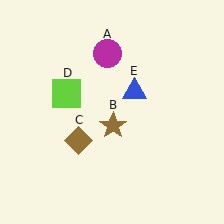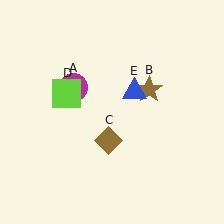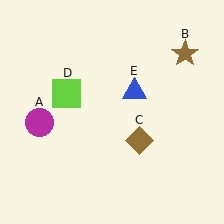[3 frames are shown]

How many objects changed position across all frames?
3 objects changed position: magenta circle (object A), brown star (object B), brown diamond (object C).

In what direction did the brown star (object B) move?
The brown star (object B) moved up and to the right.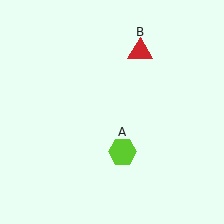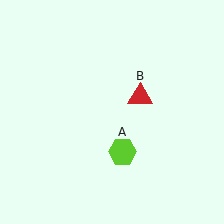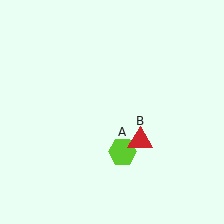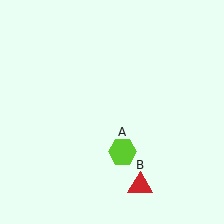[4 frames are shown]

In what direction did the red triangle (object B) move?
The red triangle (object B) moved down.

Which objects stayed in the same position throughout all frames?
Lime hexagon (object A) remained stationary.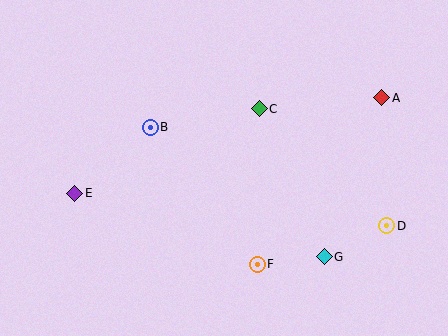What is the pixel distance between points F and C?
The distance between F and C is 156 pixels.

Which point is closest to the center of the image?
Point C at (259, 109) is closest to the center.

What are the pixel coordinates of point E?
Point E is at (75, 193).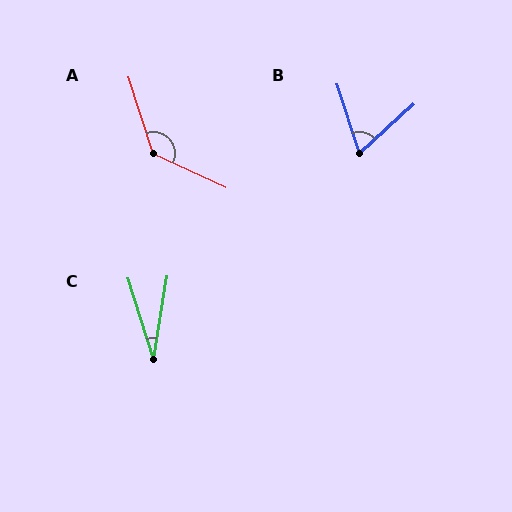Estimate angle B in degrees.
Approximately 66 degrees.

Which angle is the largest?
A, at approximately 132 degrees.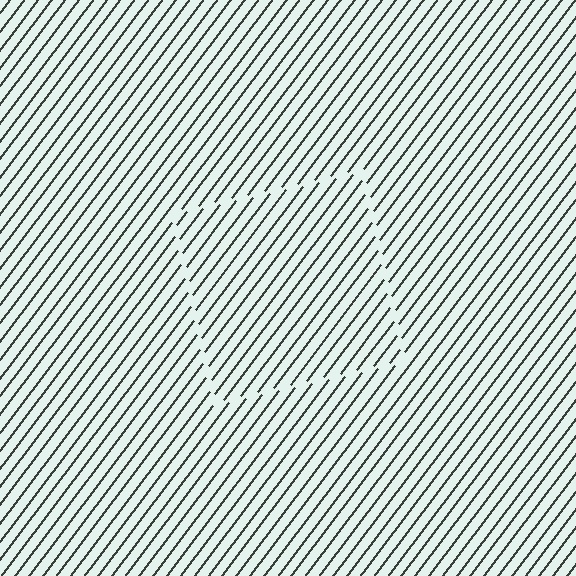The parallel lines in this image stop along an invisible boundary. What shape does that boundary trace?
An illusory square. The interior of the shape contains the same grating, shifted by half a period — the contour is defined by the phase discontinuity where line-ends from the inner and outer gratings abut.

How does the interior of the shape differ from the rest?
The interior of the shape contains the same grating, shifted by half a period — the contour is defined by the phase discontinuity where line-ends from the inner and outer gratings abut.